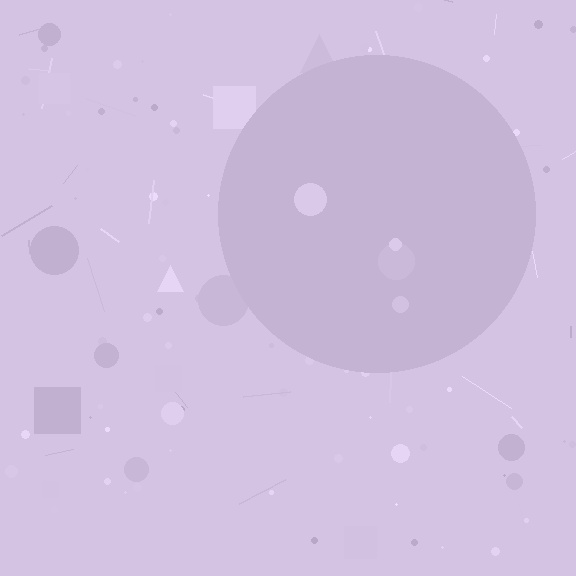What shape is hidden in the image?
A circle is hidden in the image.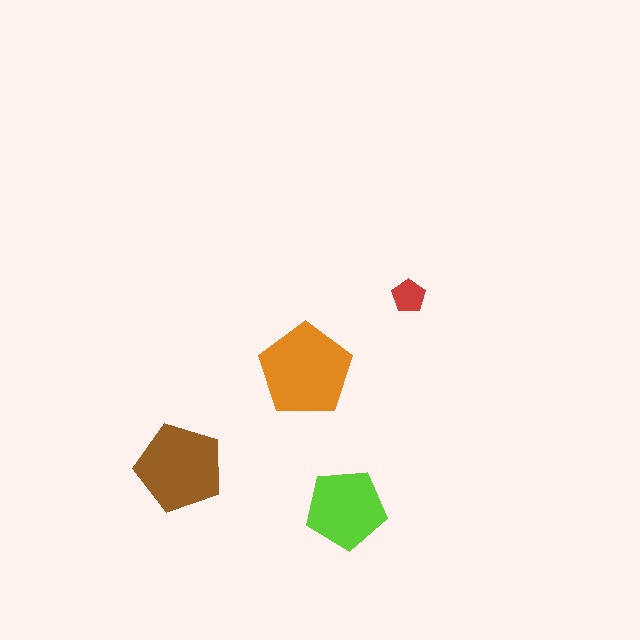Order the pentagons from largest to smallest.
the orange one, the brown one, the lime one, the red one.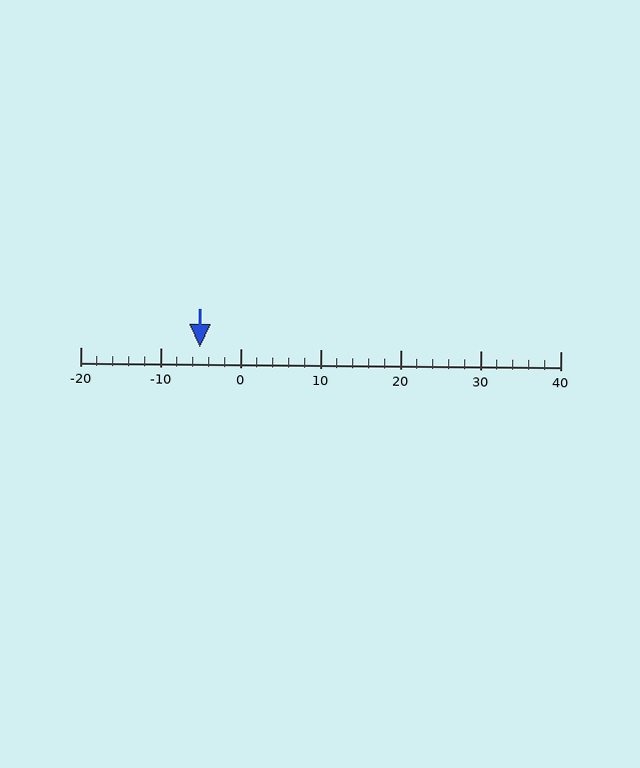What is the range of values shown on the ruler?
The ruler shows values from -20 to 40.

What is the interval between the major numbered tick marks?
The major tick marks are spaced 10 units apart.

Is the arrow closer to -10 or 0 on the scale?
The arrow is closer to -10.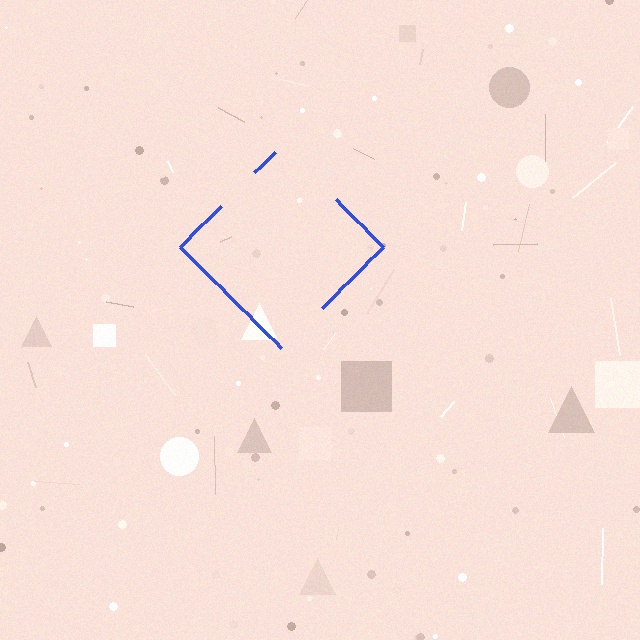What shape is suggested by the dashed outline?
The dashed outline suggests a diamond.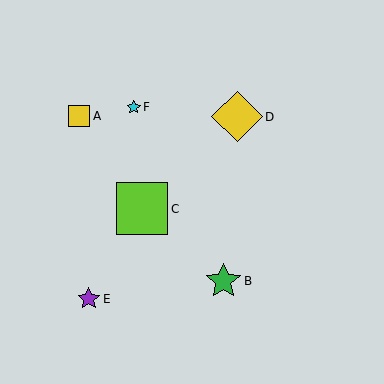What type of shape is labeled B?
Shape B is a green star.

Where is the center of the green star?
The center of the green star is at (223, 281).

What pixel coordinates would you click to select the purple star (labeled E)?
Click at (89, 299) to select the purple star E.